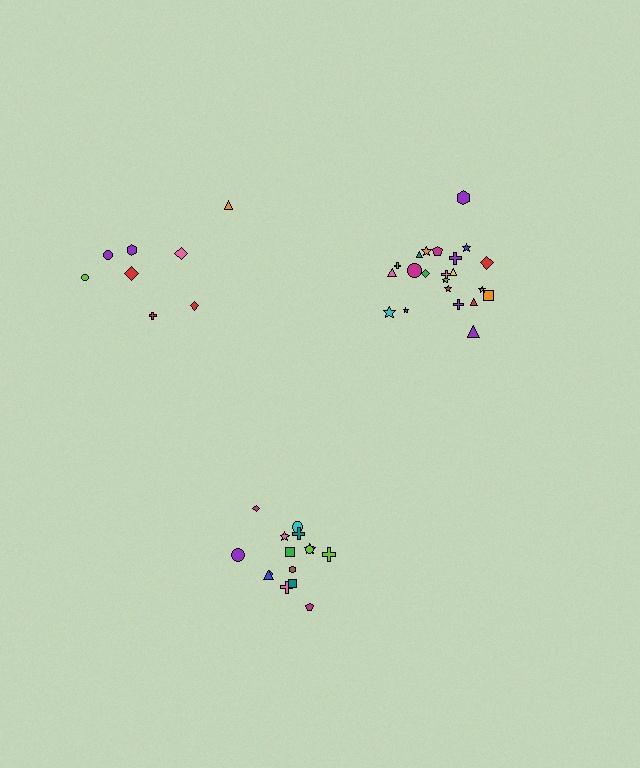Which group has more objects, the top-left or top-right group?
The top-right group.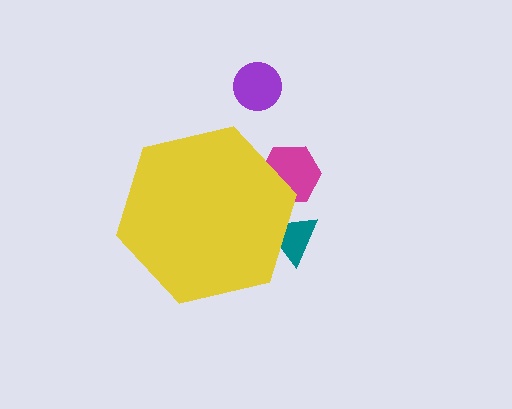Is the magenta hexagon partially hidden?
Yes, the magenta hexagon is partially hidden behind the yellow hexagon.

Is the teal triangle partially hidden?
Yes, the teal triangle is partially hidden behind the yellow hexagon.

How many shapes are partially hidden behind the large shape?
2 shapes are partially hidden.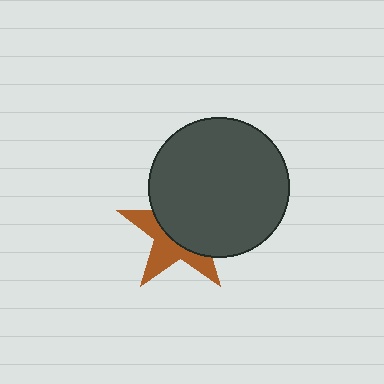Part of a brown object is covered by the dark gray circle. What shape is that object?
It is a star.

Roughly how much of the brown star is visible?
A small part of it is visible (roughly 42%).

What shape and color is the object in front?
The object in front is a dark gray circle.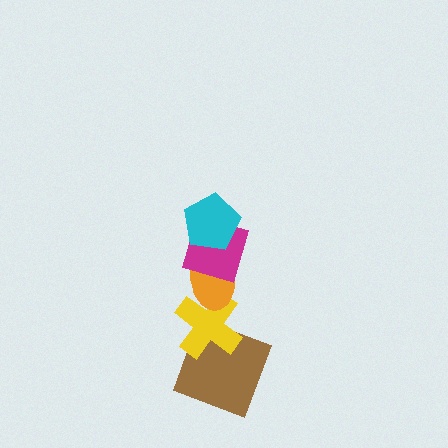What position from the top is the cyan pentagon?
The cyan pentagon is 1st from the top.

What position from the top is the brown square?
The brown square is 5th from the top.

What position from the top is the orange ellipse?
The orange ellipse is 3rd from the top.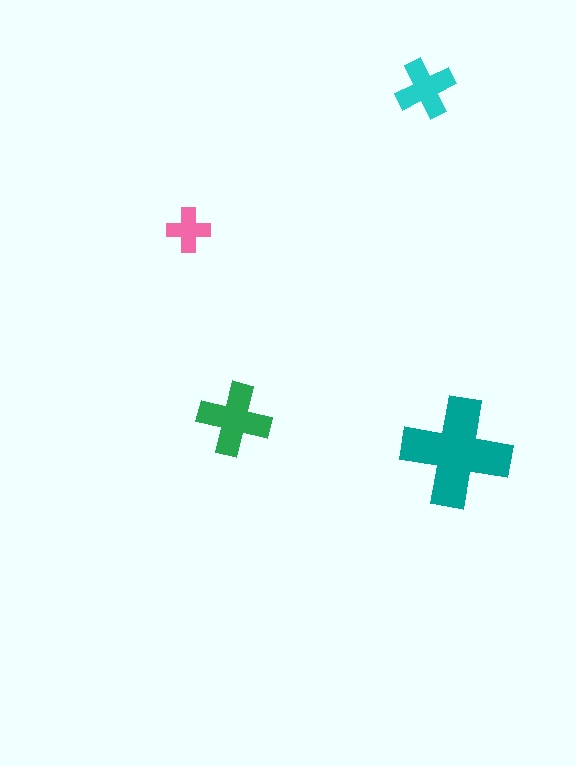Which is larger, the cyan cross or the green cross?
The green one.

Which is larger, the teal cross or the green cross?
The teal one.